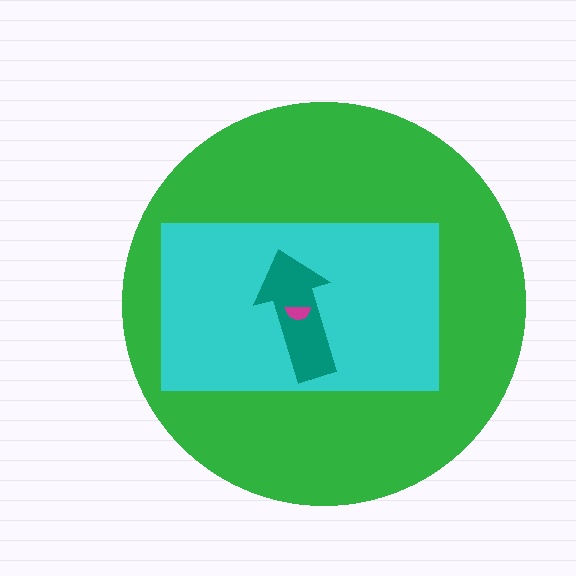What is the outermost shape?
The green circle.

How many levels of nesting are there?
4.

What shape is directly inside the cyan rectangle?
The teal arrow.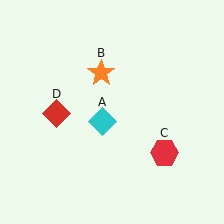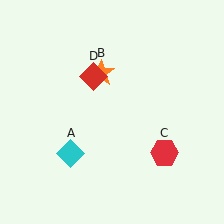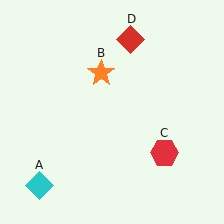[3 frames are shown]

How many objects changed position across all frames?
2 objects changed position: cyan diamond (object A), red diamond (object D).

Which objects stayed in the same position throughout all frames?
Orange star (object B) and red hexagon (object C) remained stationary.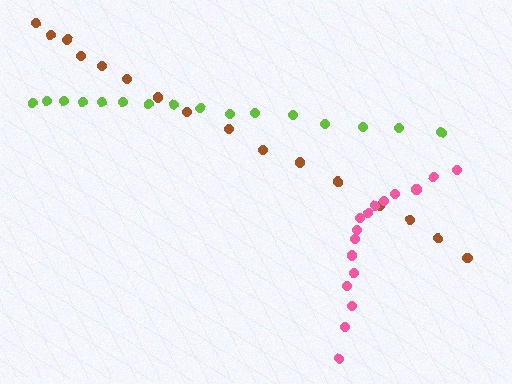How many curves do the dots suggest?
There are 3 distinct paths.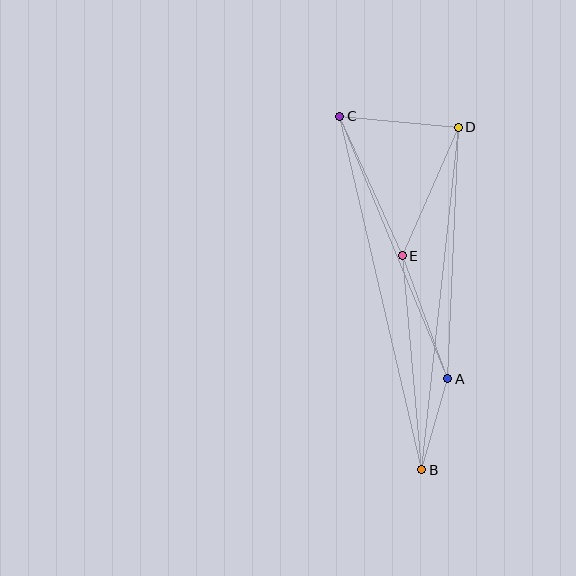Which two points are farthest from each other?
Points B and C are farthest from each other.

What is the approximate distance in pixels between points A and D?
The distance between A and D is approximately 252 pixels.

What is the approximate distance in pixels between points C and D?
The distance between C and D is approximately 119 pixels.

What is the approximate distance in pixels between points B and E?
The distance between B and E is approximately 215 pixels.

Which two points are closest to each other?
Points A and B are closest to each other.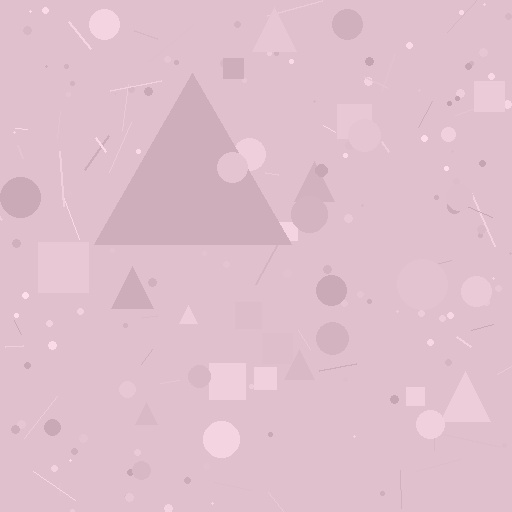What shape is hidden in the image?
A triangle is hidden in the image.